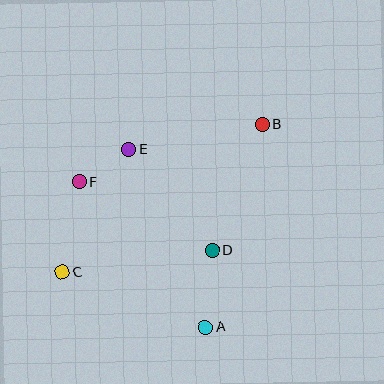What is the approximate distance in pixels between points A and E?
The distance between A and E is approximately 193 pixels.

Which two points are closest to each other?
Points E and F are closest to each other.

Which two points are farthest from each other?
Points B and C are farthest from each other.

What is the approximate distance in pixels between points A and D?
The distance between A and D is approximately 77 pixels.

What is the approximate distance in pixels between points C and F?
The distance between C and F is approximately 92 pixels.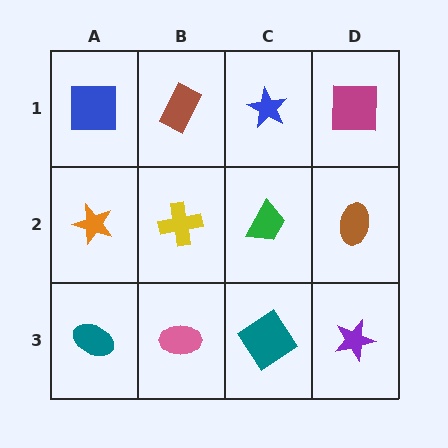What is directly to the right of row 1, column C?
A magenta square.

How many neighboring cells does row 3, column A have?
2.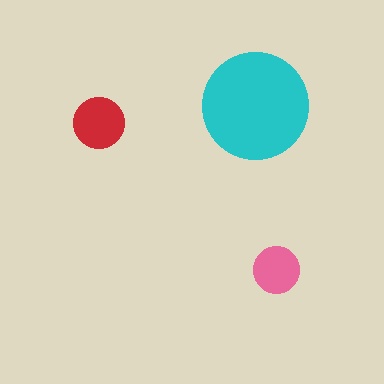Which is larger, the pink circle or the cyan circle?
The cyan one.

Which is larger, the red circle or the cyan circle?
The cyan one.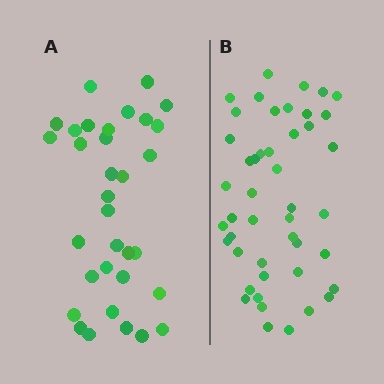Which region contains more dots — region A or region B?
Region B (the right region) has more dots.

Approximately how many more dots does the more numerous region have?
Region B has approximately 15 more dots than region A.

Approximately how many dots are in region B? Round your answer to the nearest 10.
About 50 dots. (The exact count is 46, which rounds to 50.)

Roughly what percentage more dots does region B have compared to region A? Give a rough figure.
About 40% more.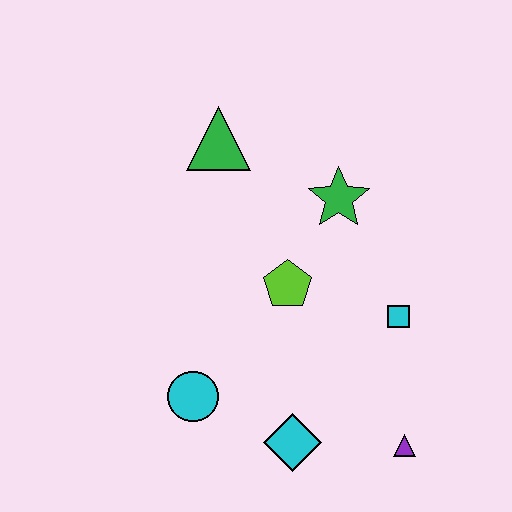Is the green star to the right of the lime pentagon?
Yes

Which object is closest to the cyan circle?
The cyan diamond is closest to the cyan circle.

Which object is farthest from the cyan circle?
The green triangle is farthest from the cyan circle.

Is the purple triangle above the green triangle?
No